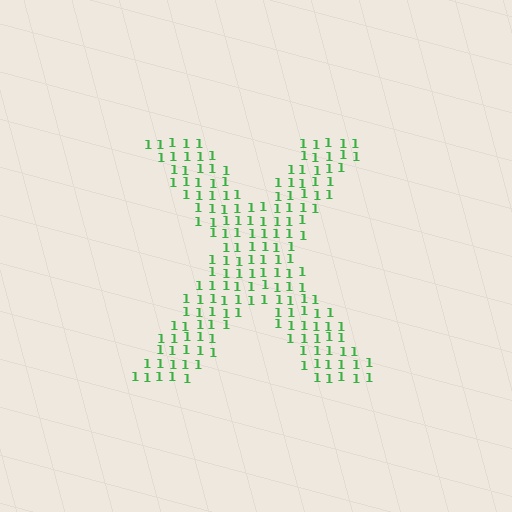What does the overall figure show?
The overall figure shows the letter X.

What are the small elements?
The small elements are digit 1's.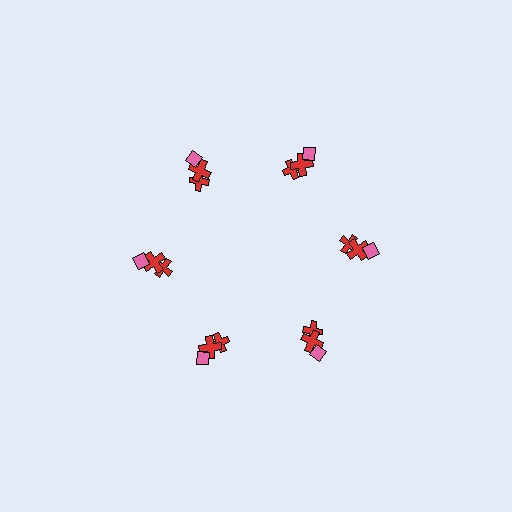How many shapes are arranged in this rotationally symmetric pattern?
There are 18 shapes, arranged in 6 groups of 3.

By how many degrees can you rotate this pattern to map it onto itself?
The pattern maps onto itself every 60 degrees of rotation.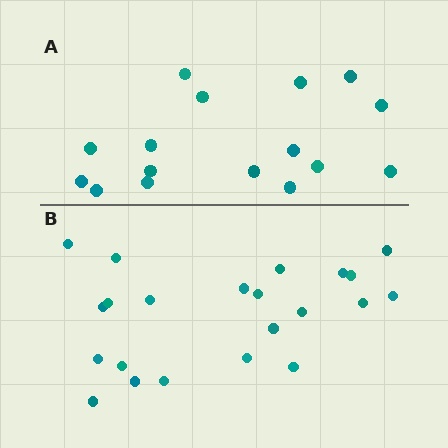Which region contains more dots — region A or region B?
Region B (the bottom region) has more dots.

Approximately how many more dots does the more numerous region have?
Region B has about 6 more dots than region A.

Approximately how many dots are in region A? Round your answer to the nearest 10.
About 20 dots. (The exact count is 16, which rounds to 20.)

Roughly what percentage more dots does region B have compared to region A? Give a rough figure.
About 40% more.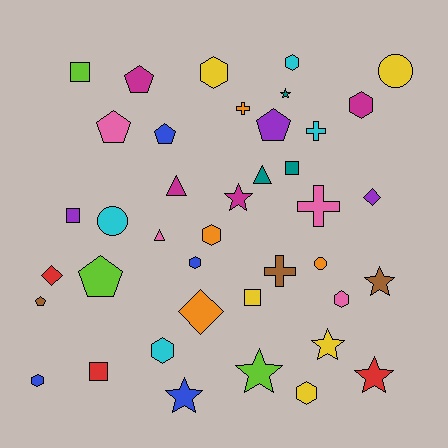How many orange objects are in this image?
There are 4 orange objects.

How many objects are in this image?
There are 40 objects.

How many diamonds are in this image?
There are 3 diamonds.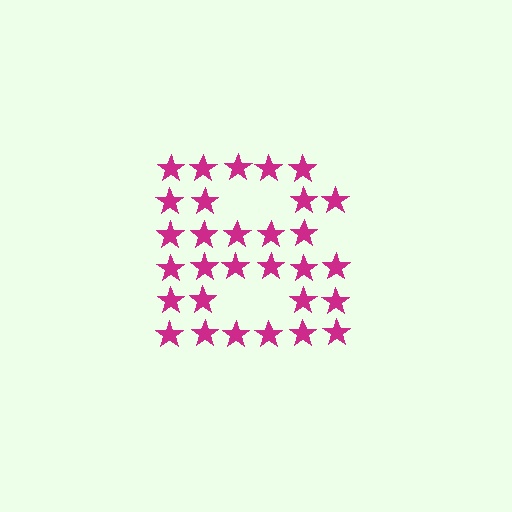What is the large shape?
The large shape is the letter B.